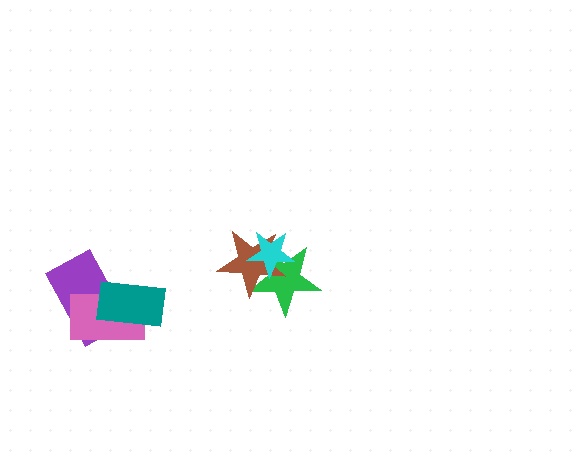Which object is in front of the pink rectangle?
The teal rectangle is in front of the pink rectangle.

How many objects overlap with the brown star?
2 objects overlap with the brown star.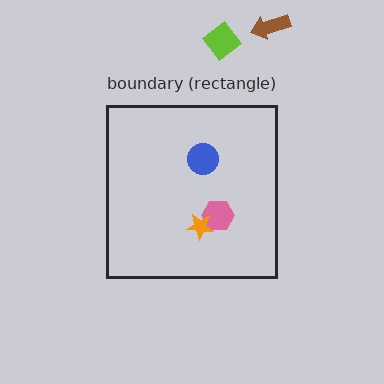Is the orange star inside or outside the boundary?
Inside.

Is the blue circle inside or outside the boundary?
Inside.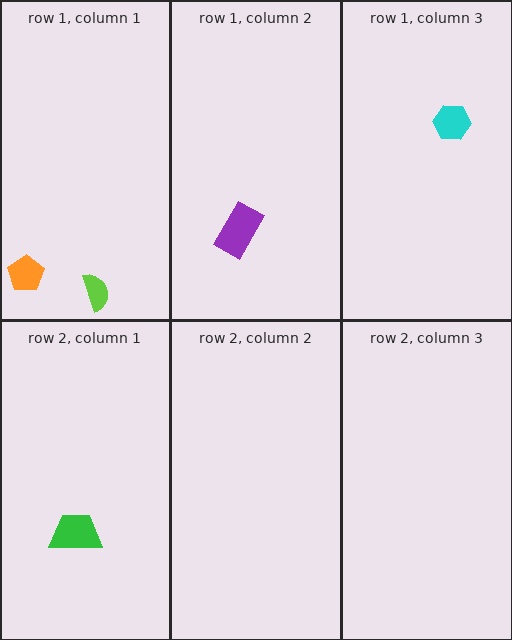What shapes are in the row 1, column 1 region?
The orange pentagon, the lime semicircle.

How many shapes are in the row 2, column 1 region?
1.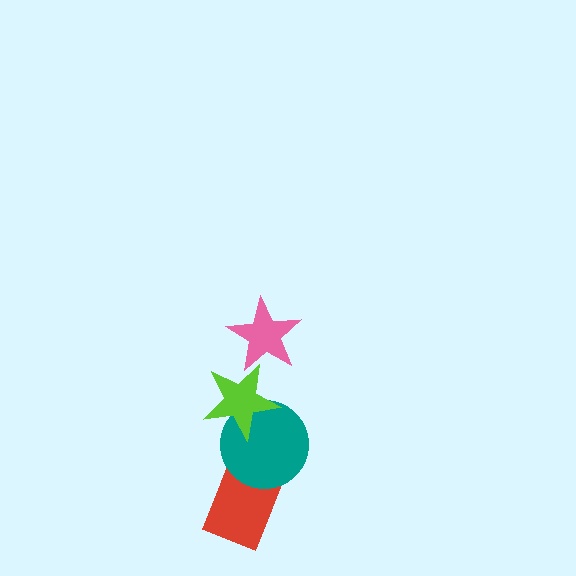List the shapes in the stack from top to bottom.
From top to bottom: the pink star, the lime star, the teal circle, the red rectangle.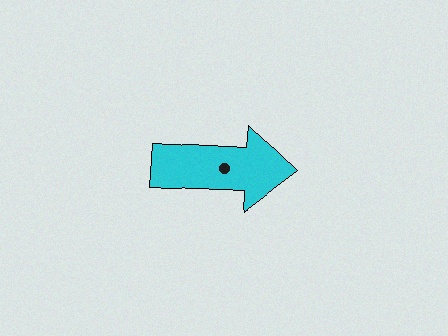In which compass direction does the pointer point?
East.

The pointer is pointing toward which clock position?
Roughly 3 o'clock.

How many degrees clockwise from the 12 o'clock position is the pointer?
Approximately 93 degrees.